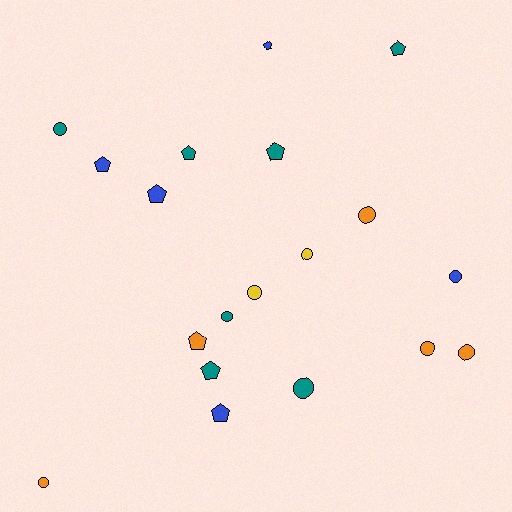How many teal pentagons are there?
There are 4 teal pentagons.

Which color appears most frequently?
Teal, with 7 objects.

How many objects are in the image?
There are 19 objects.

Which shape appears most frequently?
Circle, with 10 objects.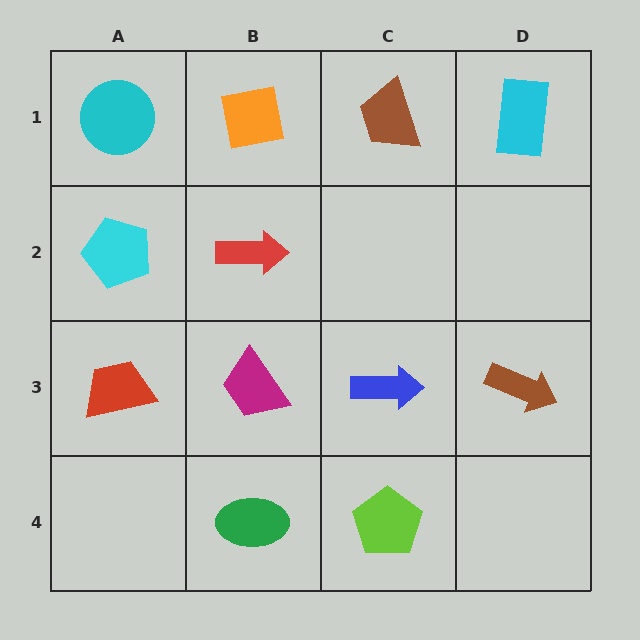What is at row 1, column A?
A cyan circle.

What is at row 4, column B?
A green ellipse.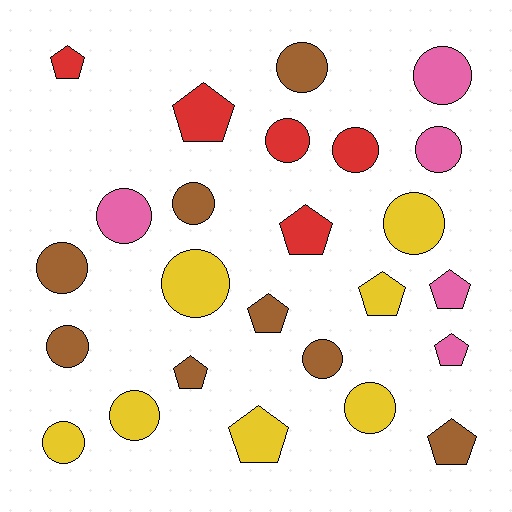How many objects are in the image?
There are 25 objects.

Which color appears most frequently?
Brown, with 8 objects.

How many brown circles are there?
There are 5 brown circles.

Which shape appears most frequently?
Circle, with 15 objects.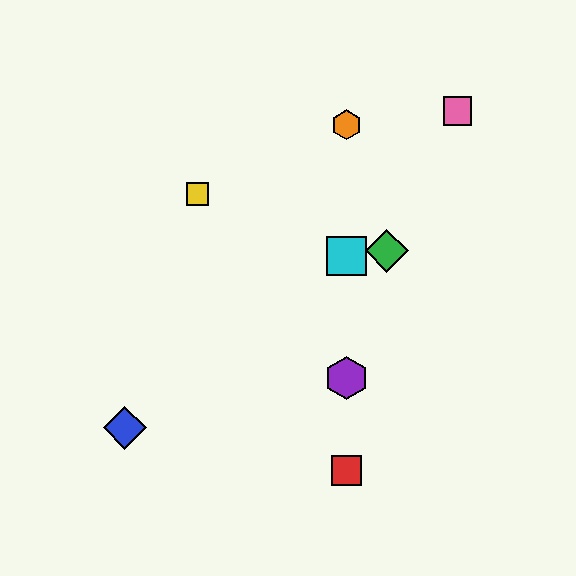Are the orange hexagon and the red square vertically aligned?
Yes, both are at x≈347.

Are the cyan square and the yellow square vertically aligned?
No, the cyan square is at x≈347 and the yellow square is at x≈197.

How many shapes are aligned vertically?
4 shapes (the red square, the purple hexagon, the orange hexagon, the cyan square) are aligned vertically.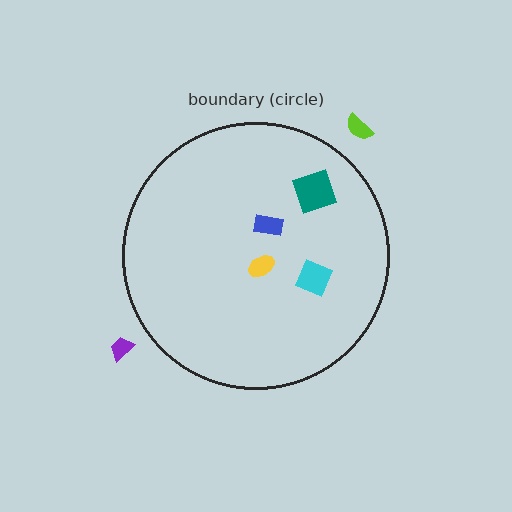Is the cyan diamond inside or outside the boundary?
Inside.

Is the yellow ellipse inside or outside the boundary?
Inside.